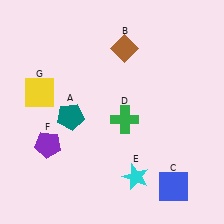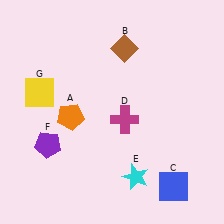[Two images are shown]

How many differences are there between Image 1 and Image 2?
There are 2 differences between the two images.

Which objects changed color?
A changed from teal to orange. D changed from green to magenta.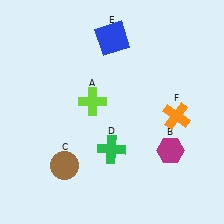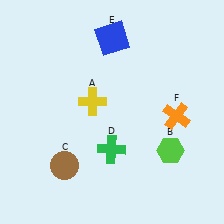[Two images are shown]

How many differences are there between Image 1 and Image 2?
There are 2 differences between the two images.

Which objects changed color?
A changed from lime to yellow. B changed from magenta to lime.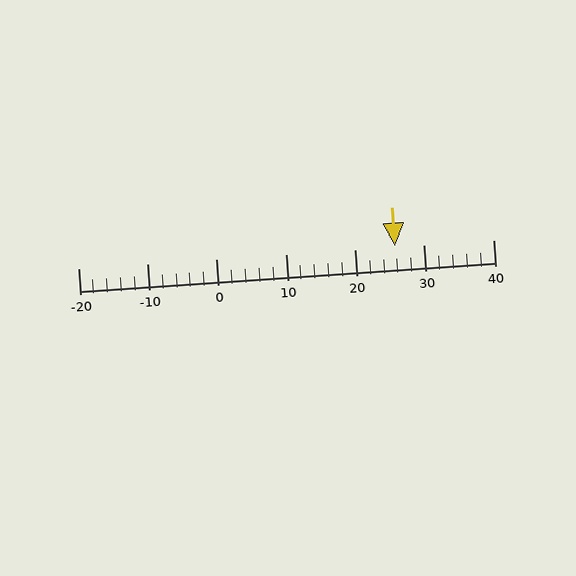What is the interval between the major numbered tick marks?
The major tick marks are spaced 10 units apart.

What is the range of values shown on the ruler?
The ruler shows values from -20 to 40.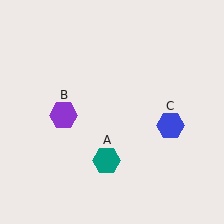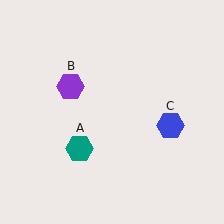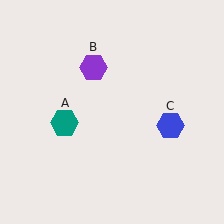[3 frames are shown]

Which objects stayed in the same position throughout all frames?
Blue hexagon (object C) remained stationary.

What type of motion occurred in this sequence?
The teal hexagon (object A), purple hexagon (object B) rotated clockwise around the center of the scene.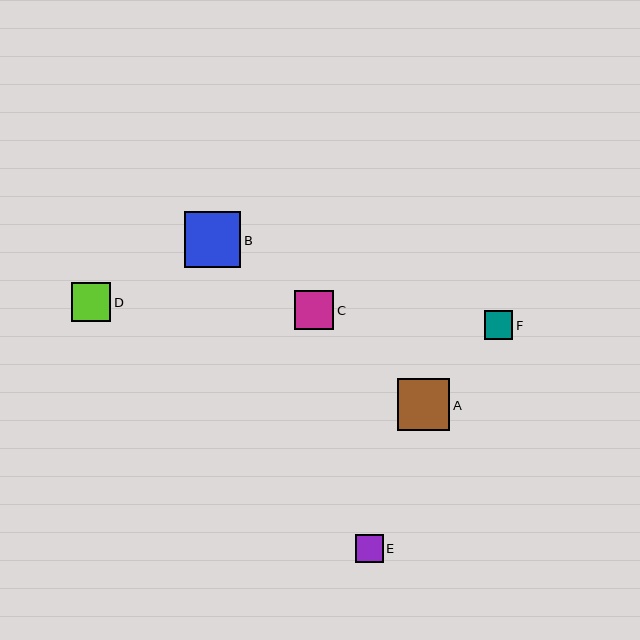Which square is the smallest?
Square E is the smallest with a size of approximately 28 pixels.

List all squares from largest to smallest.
From largest to smallest: B, A, D, C, F, E.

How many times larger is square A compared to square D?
Square A is approximately 1.3 times the size of square D.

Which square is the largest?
Square B is the largest with a size of approximately 56 pixels.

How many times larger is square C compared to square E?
Square C is approximately 1.4 times the size of square E.